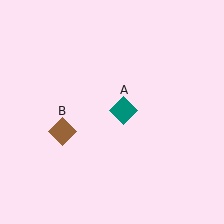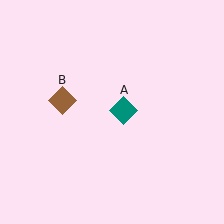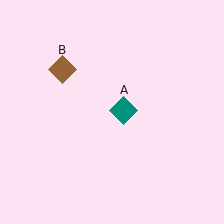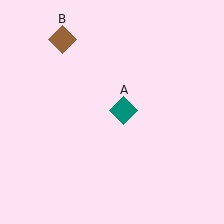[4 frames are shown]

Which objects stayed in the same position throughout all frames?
Teal diamond (object A) remained stationary.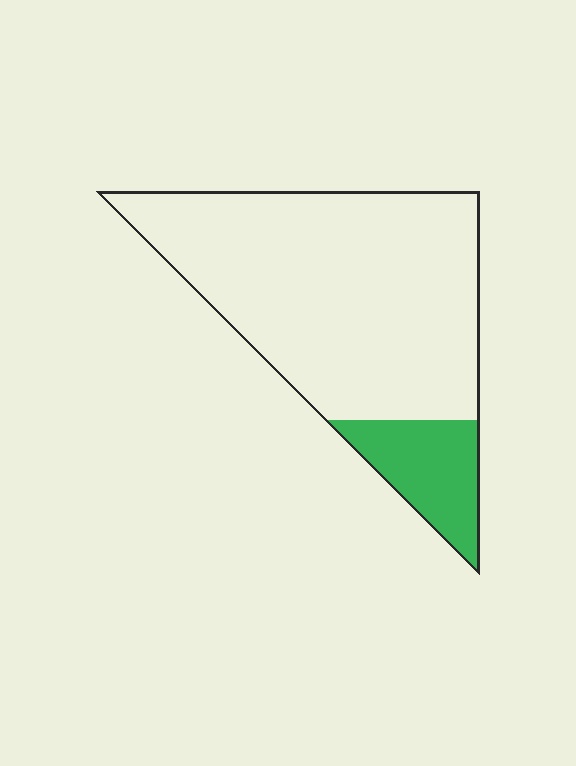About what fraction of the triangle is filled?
About one sixth (1/6).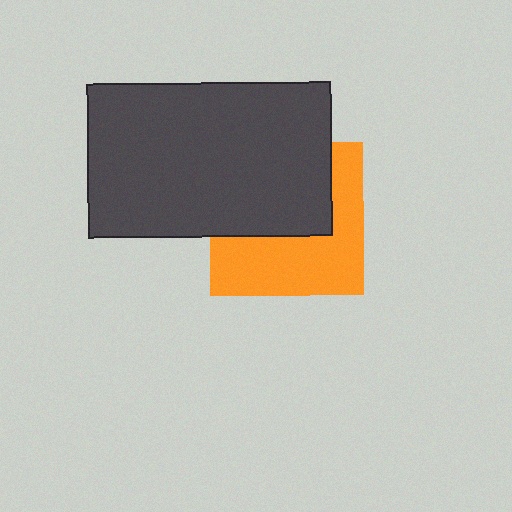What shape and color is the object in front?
The object in front is a dark gray rectangle.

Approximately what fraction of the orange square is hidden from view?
Roughly 50% of the orange square is hidden behind the dark gray rectangle.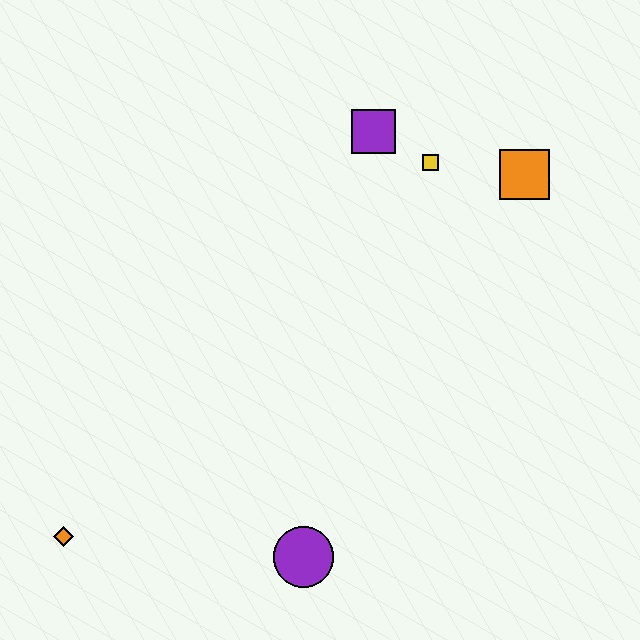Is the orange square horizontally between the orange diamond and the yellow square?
No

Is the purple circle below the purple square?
Yes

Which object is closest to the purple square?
The yellow square is closest to the purple square.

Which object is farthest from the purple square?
The orange diamond is farthest from the purple square.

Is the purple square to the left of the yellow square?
Yes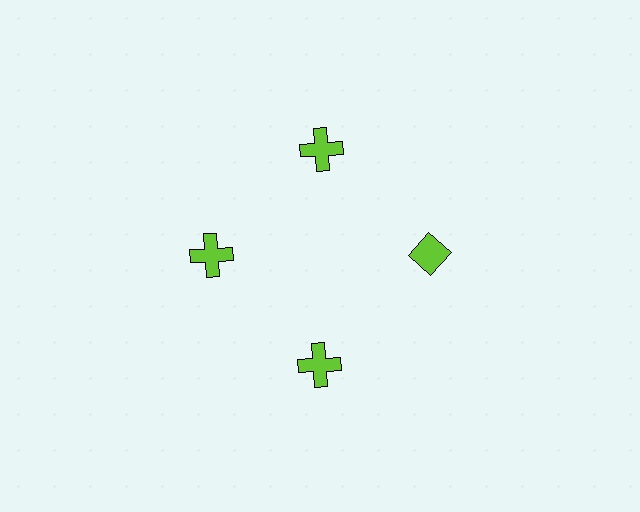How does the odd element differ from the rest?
It has a different shape: diamond instead of cross.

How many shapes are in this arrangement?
There are 4 shapes arranged in a ring pattern.